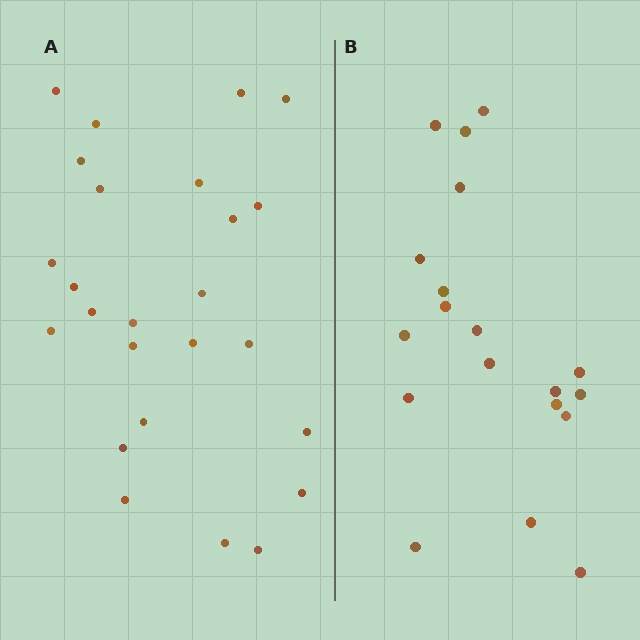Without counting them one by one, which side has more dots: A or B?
Region A (the left region) has more dots.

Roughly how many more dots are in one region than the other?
Region A has about 6 more dots than region B.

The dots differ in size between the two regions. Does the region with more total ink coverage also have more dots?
No. Region B has more total ink coverage because its dots are larger, but region A actually contains more individual dots. Total area can be misleading — the number of items is what matters here.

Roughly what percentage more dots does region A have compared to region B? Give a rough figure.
About 30% more.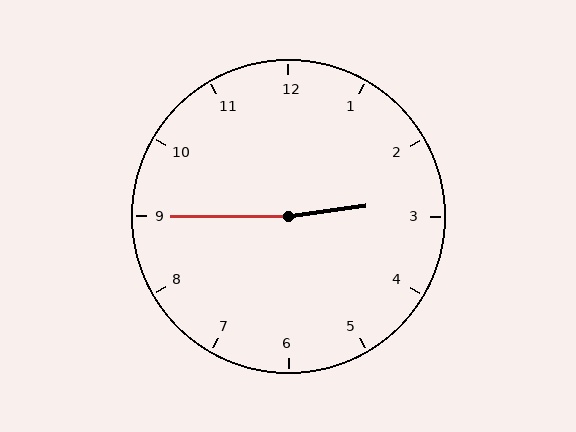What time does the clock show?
2:45.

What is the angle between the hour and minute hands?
Approximately 172 degrees.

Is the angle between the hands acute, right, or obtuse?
It is obtuse.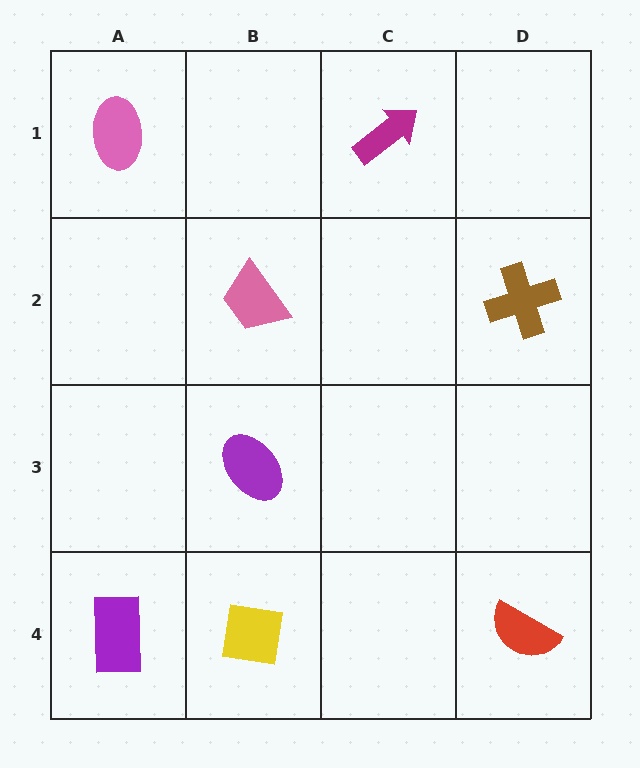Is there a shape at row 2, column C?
No, that cell is empty.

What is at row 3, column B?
A purple ellipse.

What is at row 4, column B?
A yellow square.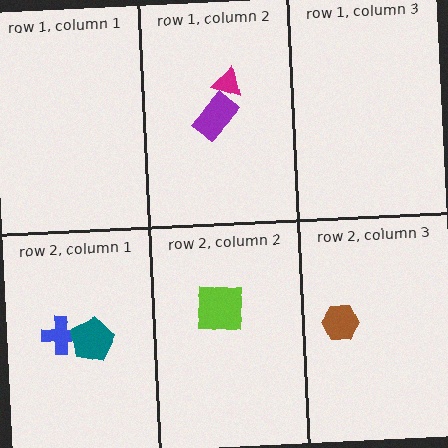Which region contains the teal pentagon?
The row 2, column 1 region.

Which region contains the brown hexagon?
The row 2, column 3 region.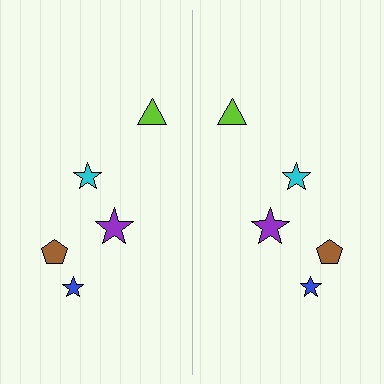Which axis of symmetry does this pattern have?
The pattern has a vertical axis of symmetry running through the center of the image.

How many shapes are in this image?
There are 10 shapes in this image.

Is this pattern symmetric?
Yes, this pattern has bilateral (reflection) symmetry.